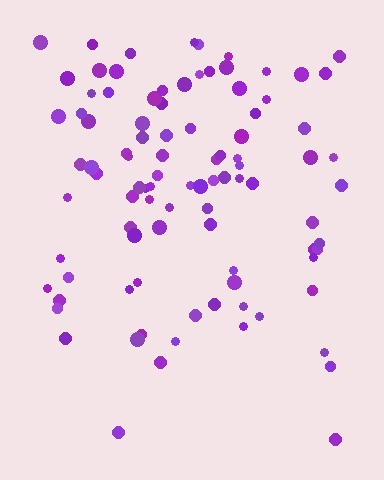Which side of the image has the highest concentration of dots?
The top.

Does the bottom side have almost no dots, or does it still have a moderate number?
Still a moderate number, just noticeably fewer than the top.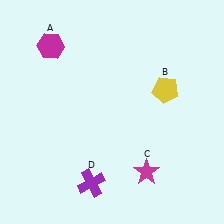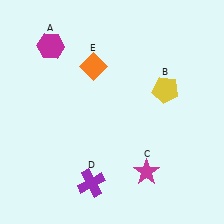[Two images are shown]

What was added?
An orange diamond (E) was added in Image 2.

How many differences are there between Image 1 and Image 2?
There is 1 difference between the two images.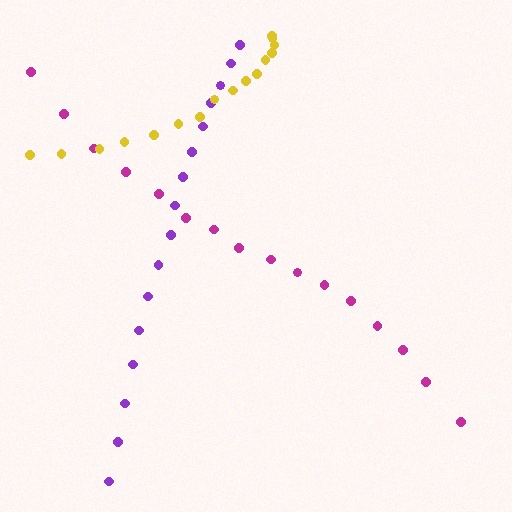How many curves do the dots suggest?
There are 3 distinct paths.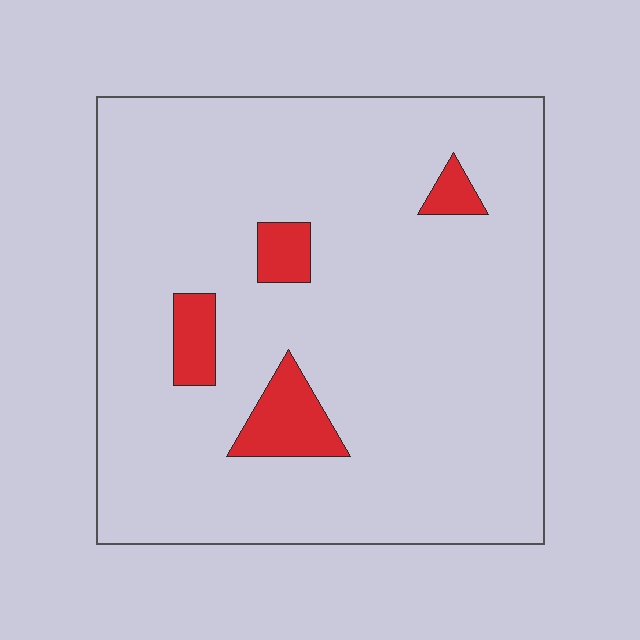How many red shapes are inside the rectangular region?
4.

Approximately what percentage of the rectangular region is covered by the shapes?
Approximately 10%.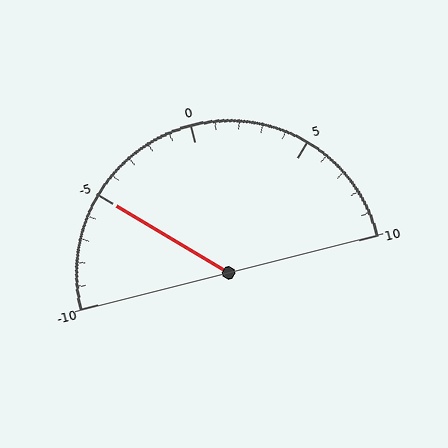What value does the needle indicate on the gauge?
The needle indicates approximately -5.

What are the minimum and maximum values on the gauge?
The gauge ranges from -10 to 10.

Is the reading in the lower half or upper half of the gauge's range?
The reading is in the lower half of the range (-10 to 10).